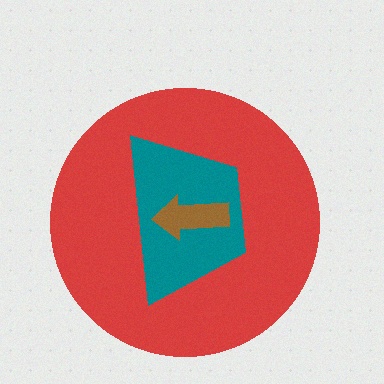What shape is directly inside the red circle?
The teal trapezoid.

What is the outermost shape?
The red circle.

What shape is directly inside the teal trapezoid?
The brown arrow.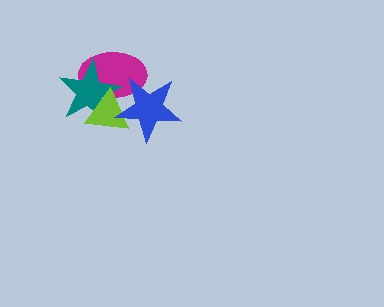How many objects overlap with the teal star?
3 objects overlap with the teal star.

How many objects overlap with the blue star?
3 objects overlap with the blue star.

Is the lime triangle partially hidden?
Yes, it is partially covered by another shape.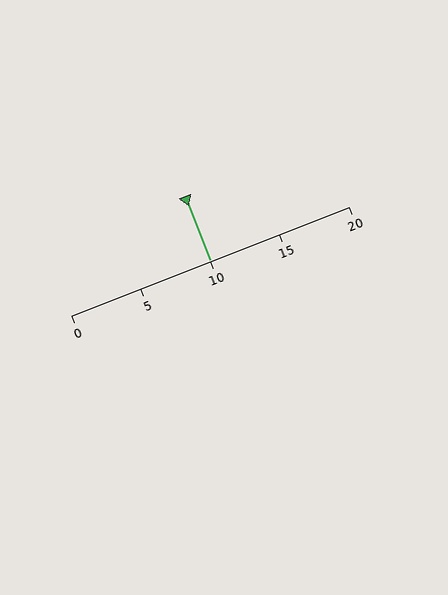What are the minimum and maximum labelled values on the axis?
The axis runs from 0 to 20.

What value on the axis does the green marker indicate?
The marker indicates approximately 10.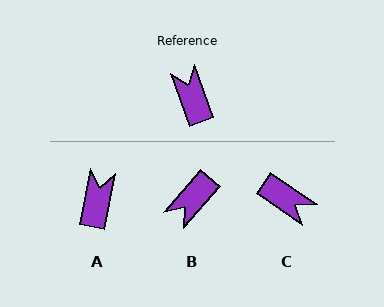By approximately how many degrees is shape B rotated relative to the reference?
Approximately 119 degrees counter-clockwise.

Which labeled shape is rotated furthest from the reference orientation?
C, about 145 degrees away.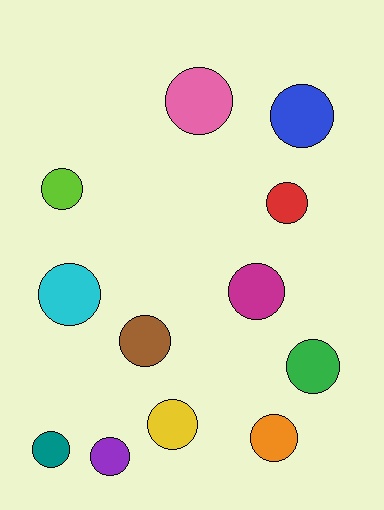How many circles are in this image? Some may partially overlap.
There are 12 circles.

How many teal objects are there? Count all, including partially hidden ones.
There is 1 teal object.